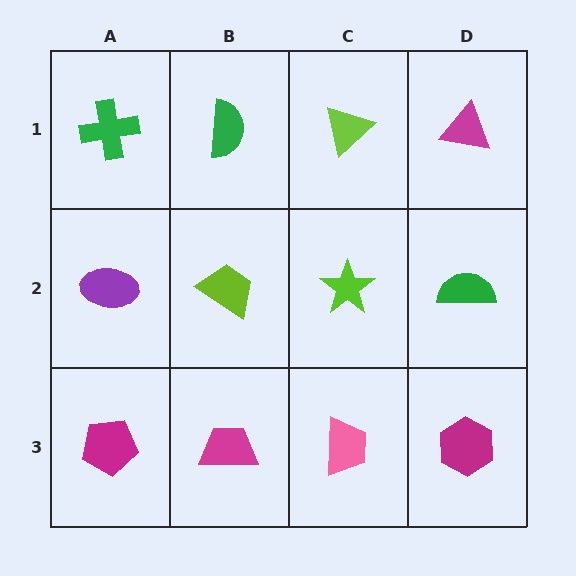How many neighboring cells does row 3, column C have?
3.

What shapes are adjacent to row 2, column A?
A green cross (row 1, column A), a magenta pentagon (row 3, column A), a lime trapezoid (row 2, column B).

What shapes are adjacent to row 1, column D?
A green semicircle (row 2, column D), a lime triangle (row 1, column C).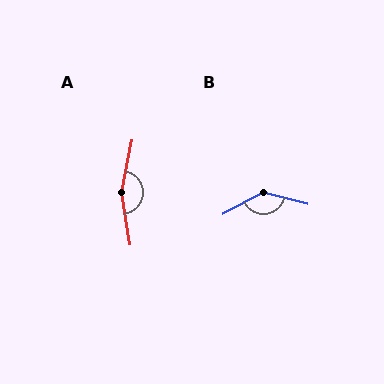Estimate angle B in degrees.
Approximately 137 degrees.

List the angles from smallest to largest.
B (137°), A (159°).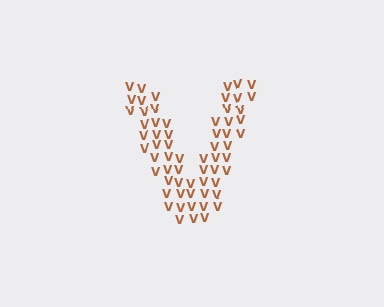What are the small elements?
The small elements are letter V's.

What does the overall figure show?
The overall figure shows the letter V.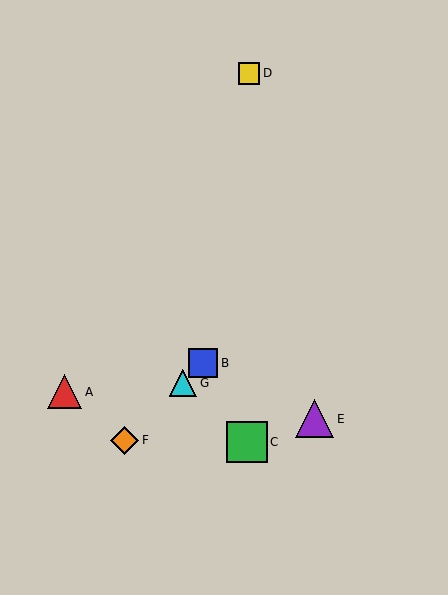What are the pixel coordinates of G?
Object G is at (183, 383).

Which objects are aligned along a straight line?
Objects B, F, G are aligned along a straight line.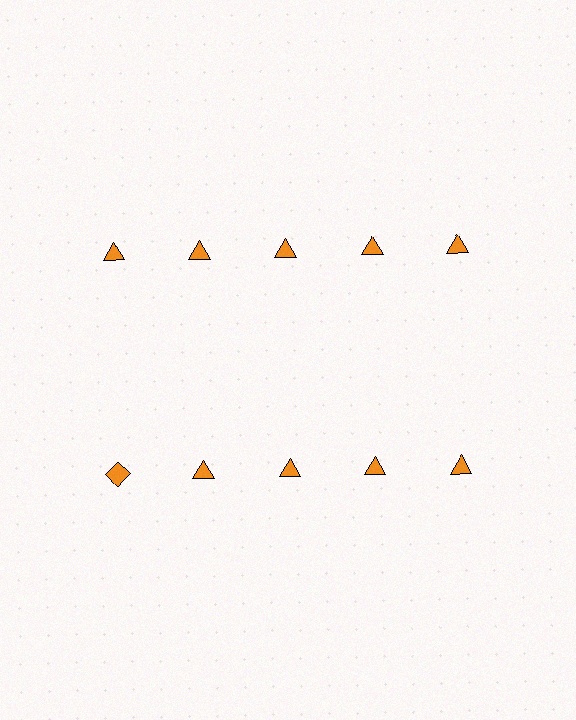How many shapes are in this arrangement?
There are 10 shapes arranged in a grid pattern.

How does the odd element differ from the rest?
It has a different shape: diamond instead of triangle.